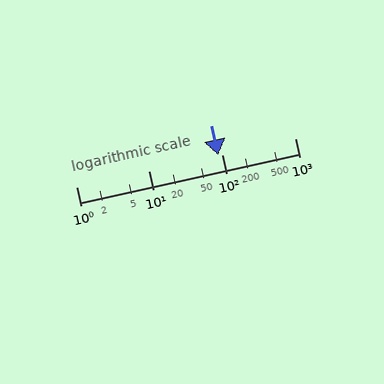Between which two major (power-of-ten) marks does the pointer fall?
The pointer is between 10 and 100.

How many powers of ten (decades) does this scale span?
The scale spans 3 decades, from 1 to 1000.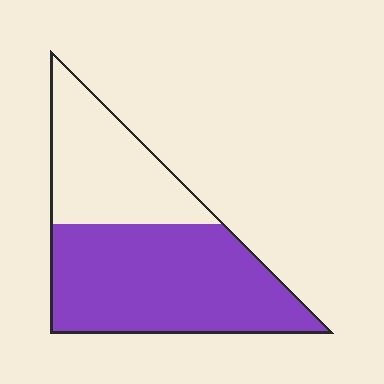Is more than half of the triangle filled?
Yes.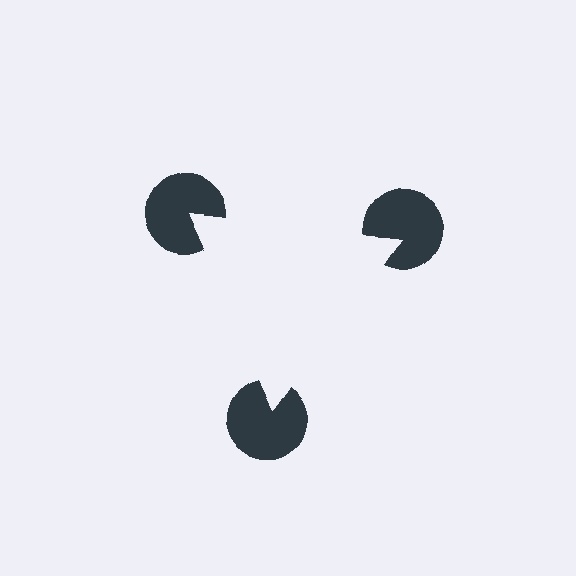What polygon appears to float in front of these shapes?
An illusory triangle — its edges are inferred from the aligned wedge cuts in the pac-man discs, not physically drawn.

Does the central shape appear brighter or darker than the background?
It typically appears slightly brighter than the background, even though no actual brightness change is drawn.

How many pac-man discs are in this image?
There are 3 — one at each vertex of the illusory triangle.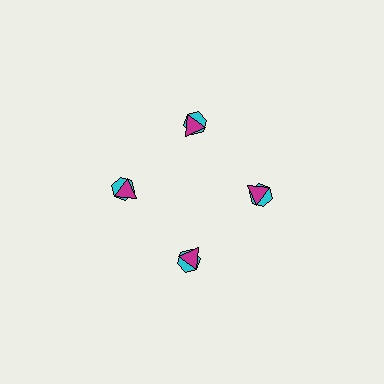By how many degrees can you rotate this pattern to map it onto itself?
The pattern maps onto itself every 90 degrees of rotation.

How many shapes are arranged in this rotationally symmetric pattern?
There are 8 shapes, arranged in 4 groups of 2.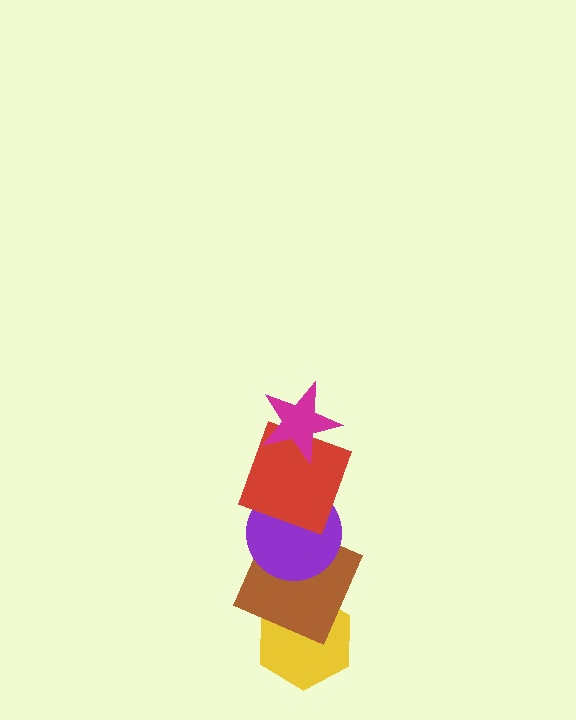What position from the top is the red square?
The red square is 2nd from the top.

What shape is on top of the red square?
The magenta star is on top of the red square.